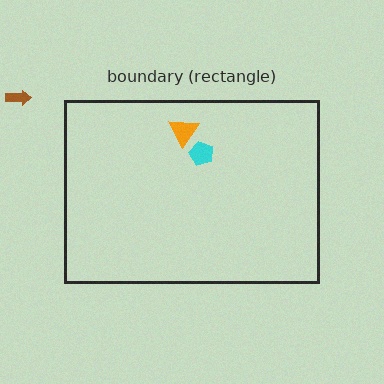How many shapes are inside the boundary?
2 inside, 1 outside.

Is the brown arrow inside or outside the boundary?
Outside.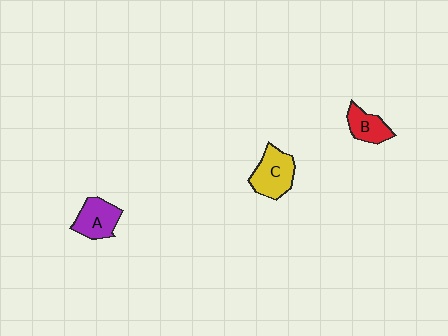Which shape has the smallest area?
Shape B (red).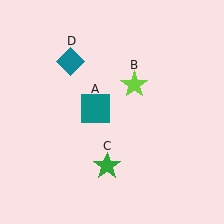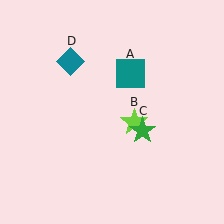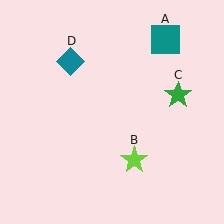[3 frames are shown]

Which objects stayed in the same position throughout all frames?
Teal diamond (object D) remained stationary.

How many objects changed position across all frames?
3 objects changed position: teal square (object A), lime star (object B), green star (object C).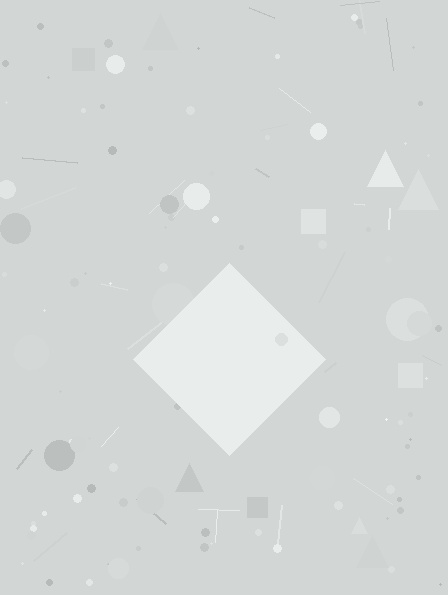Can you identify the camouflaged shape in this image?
The camouflaged shape is a diamond.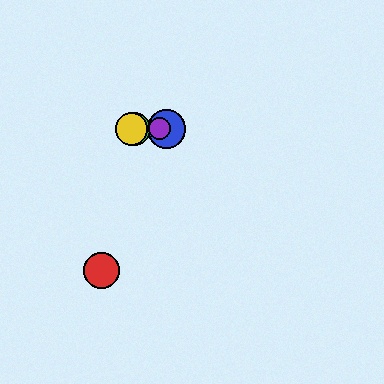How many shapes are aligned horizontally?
4 shapes (the blue circle, the green circle, the yellow circle, the purple circle) are aligned horizontally.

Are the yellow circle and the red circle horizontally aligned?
No, the yellow circle is at y≈129 and the red circle is at y≈270.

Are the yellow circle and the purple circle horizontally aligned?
Yes, both are at y≈129.